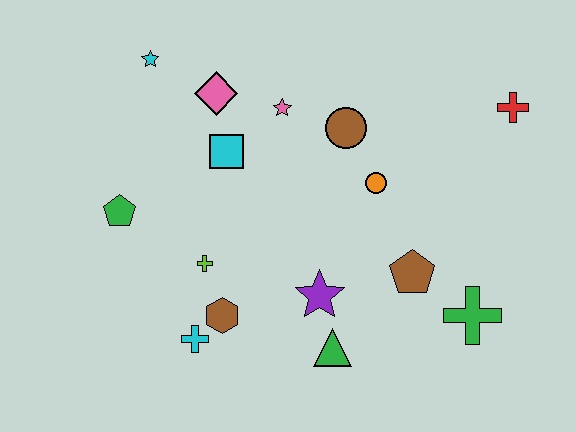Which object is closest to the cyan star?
The pink diamond is closest to the cyan star.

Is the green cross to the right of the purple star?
Yes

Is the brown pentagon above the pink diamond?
No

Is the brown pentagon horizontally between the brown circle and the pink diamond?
No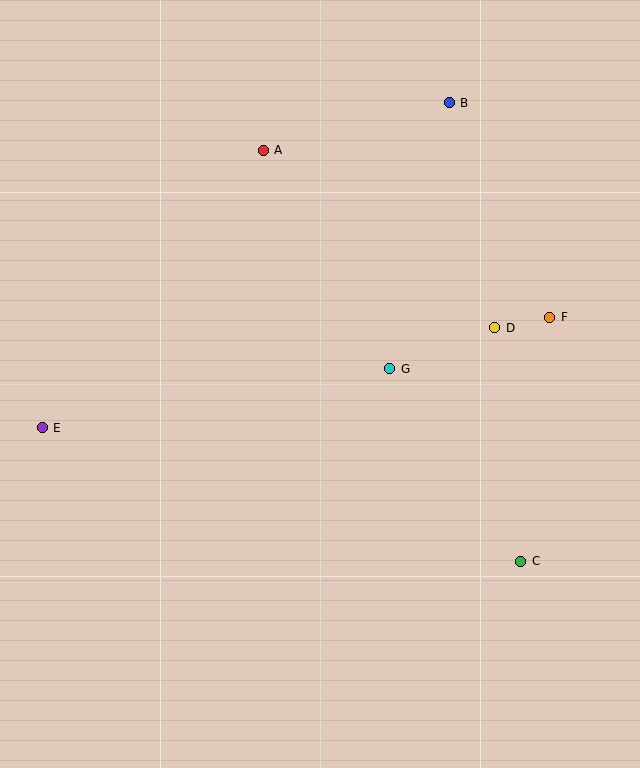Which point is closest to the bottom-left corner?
Point E is closest to the bottom-left corner.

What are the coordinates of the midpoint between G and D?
The midpoint between G and D is at (442, 348).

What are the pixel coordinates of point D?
Point D is at (495, 328).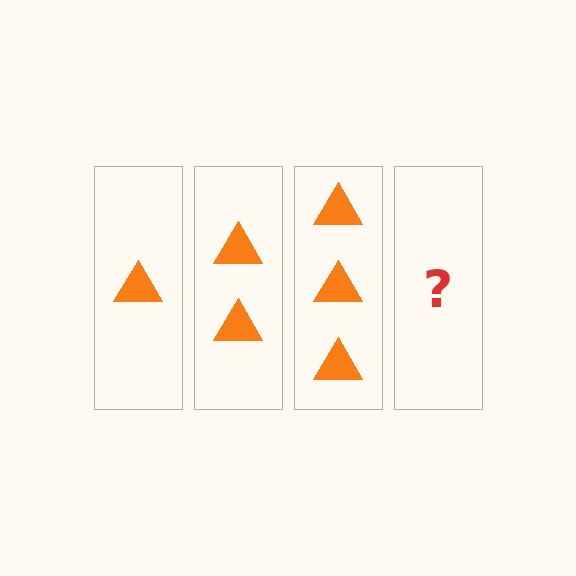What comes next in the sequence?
The next element should be 4 triangles.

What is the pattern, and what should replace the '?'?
The pattern is that each step adds one more triangle. The '?' should be 4 triangles.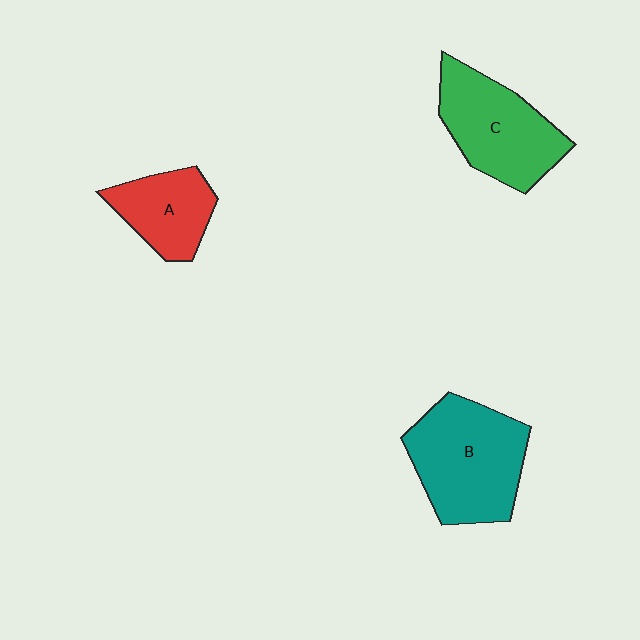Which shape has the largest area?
Shape B (teal).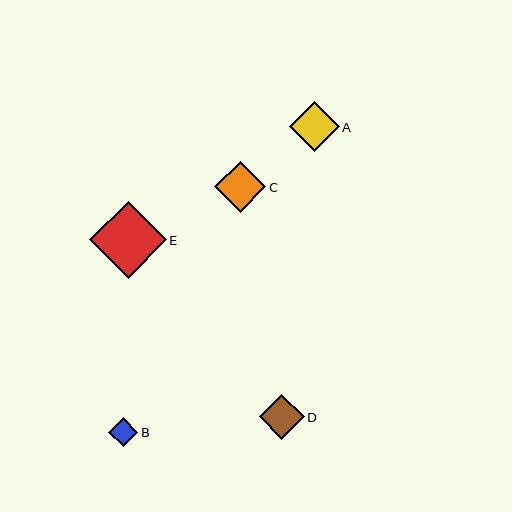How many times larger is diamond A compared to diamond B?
Diamond A is approximately 1.7 times the size of diamond B.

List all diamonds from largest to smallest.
From largest to smallest: E, C, A, D, B.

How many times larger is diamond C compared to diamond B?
Diamond C is approximately 1.8 times the size of diamond B.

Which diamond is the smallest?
Diamond B is the smallest with a size of approximately 29 pixels.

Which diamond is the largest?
Diamond E is the largest with a size of approximately 77 pixels.